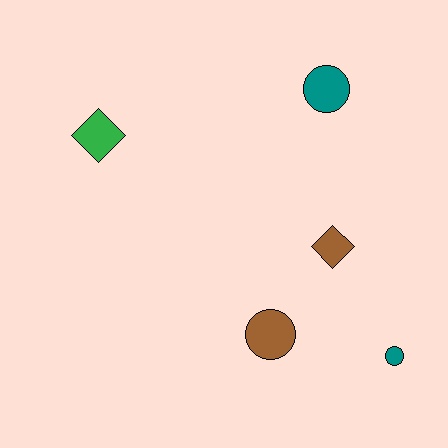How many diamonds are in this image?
There are 2 diamonds.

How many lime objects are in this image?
There are no lime objects.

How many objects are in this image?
There are 5 objects.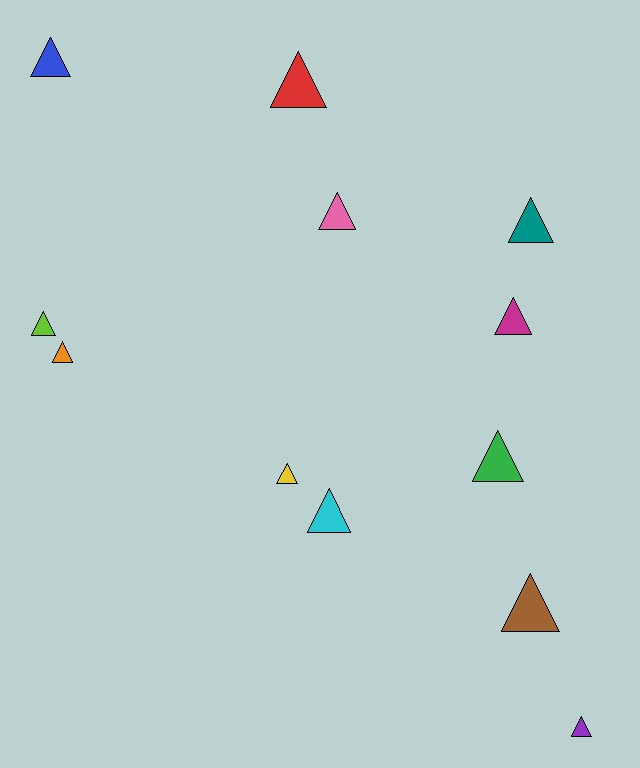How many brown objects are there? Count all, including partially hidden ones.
There is 1 brown object.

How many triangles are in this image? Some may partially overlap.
There are 12 triangles.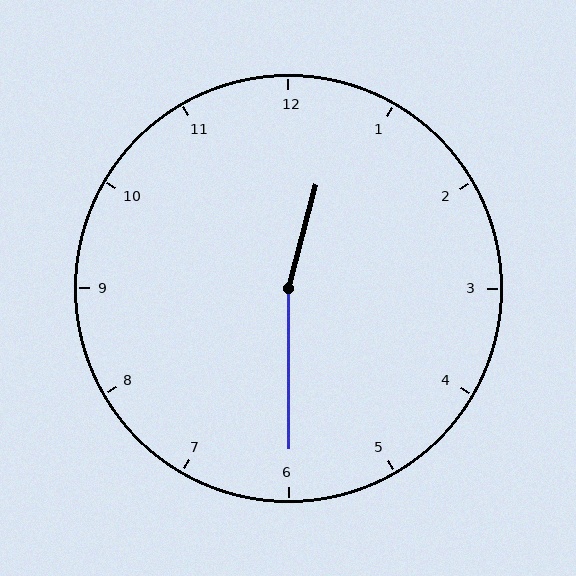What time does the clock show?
12:30.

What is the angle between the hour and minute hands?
Approximately 165 degrees.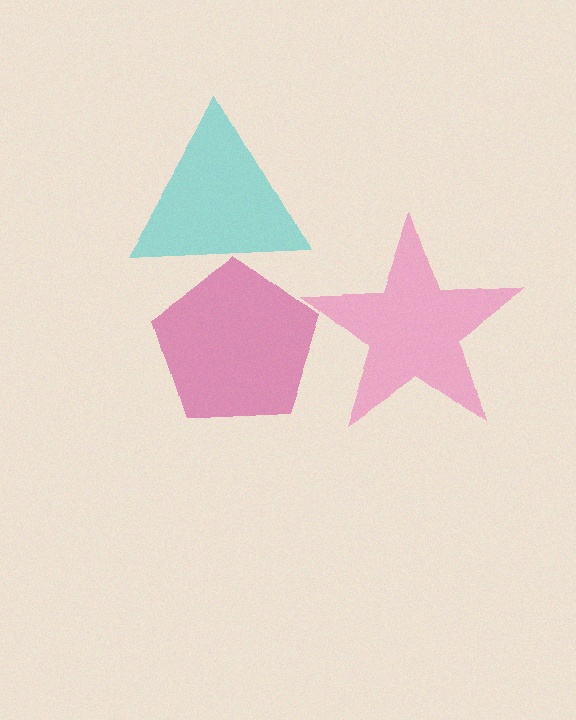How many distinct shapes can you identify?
There are 3 distinct shapes: a pink star, a magenta pentagon, a cyan triangle.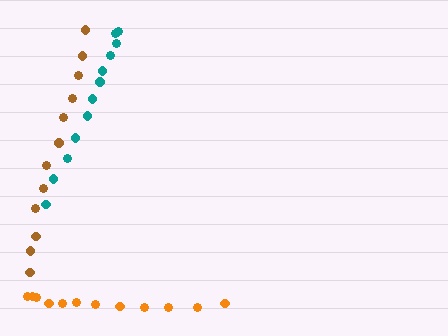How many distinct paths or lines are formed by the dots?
There are 3 distinct paths.